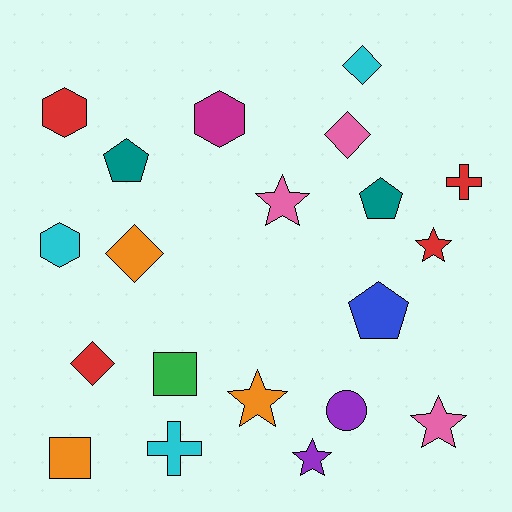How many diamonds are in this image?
There are 4 diamonds.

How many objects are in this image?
There are 20 objects.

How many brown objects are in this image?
There are no brown objects.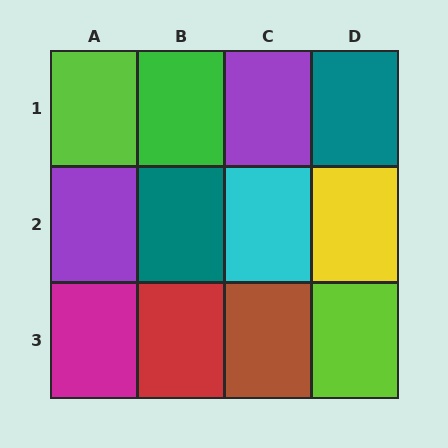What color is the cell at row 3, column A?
Magenta.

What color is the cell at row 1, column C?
Purple.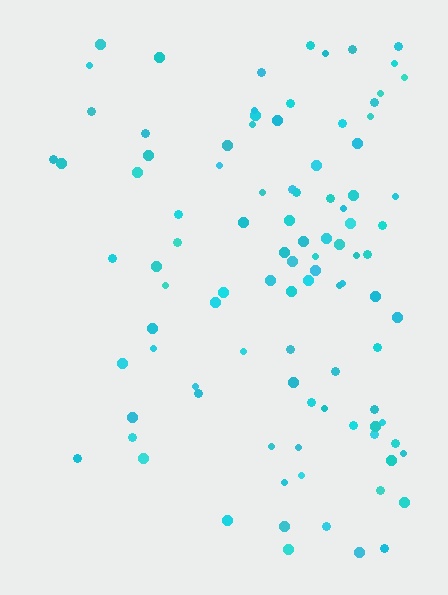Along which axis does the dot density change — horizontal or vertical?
Horizontal.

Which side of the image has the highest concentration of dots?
The right.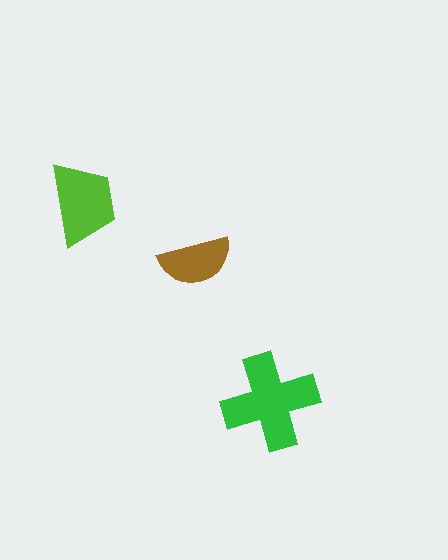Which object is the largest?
The green cross.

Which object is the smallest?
The brown semicircle.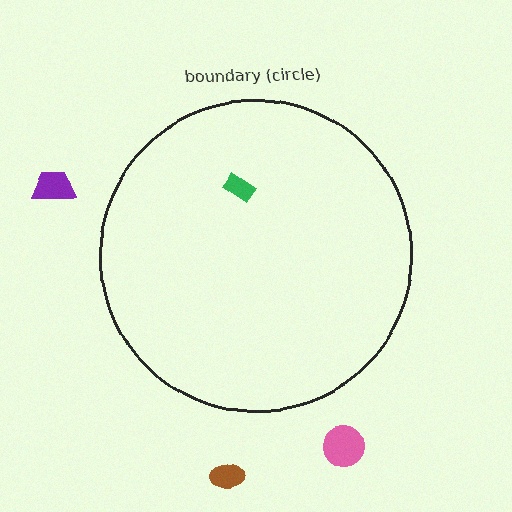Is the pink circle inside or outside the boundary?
Outside.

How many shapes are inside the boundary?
1 inside, 3 outside.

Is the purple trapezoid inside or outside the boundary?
Outside.